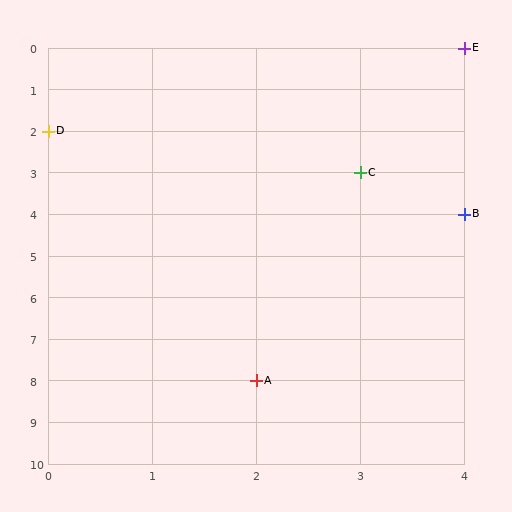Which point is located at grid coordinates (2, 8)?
Point A is at (2, 8).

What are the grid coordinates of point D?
Point D is at grid coordinates (0, 2).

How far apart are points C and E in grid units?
Points C and E are 1 column and 3 rows apart (about 3.2 grid units diagonally).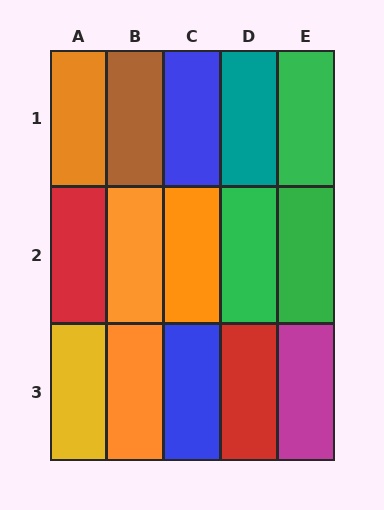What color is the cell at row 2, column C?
Orange.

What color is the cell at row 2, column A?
Red.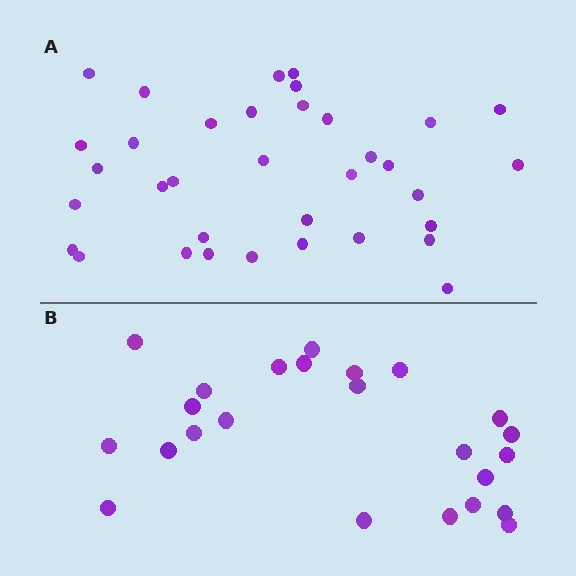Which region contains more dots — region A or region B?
Region A (the top region) has more dots.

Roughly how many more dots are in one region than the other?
Region A has roughly 12 or so more dots than region B.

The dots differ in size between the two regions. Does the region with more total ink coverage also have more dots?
No. Region B has more total ink coverage because its dots are larger, but region A actually contains more individual dots. Total area can be misleading — the number of items is what matters here.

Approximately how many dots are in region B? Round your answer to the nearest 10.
About 20 dots. (The exact count is 24, which rounds to 20.)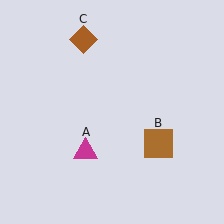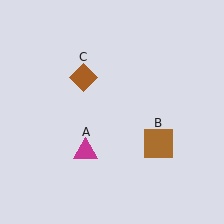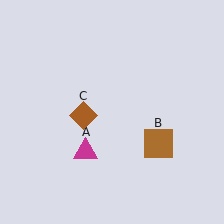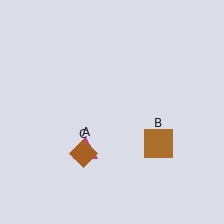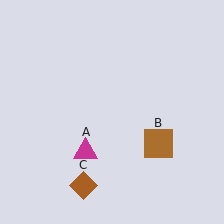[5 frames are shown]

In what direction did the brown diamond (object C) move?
The brown diamond (object C) moved down.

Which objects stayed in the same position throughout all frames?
Magenta triangle (object A) and brown square (object B) remained stationary.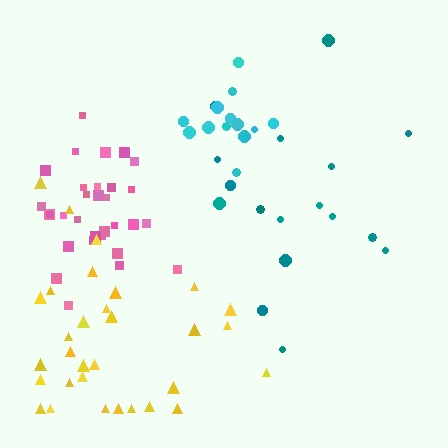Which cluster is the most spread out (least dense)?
Teal.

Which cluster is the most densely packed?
Cyan.